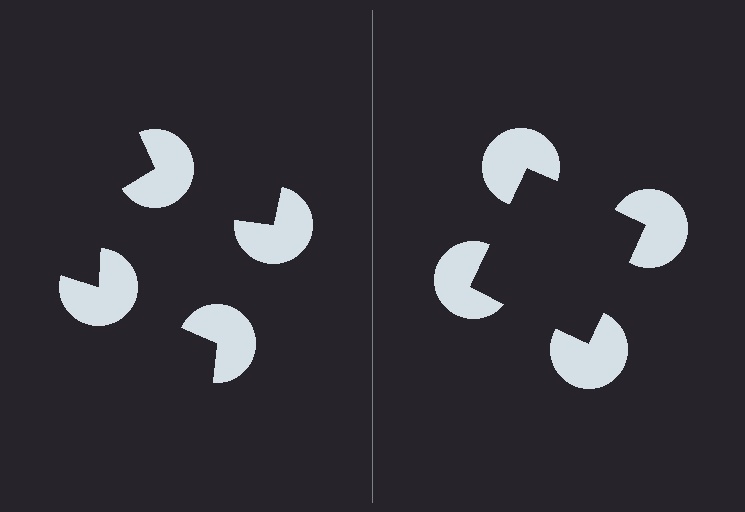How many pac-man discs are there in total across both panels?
8 — 4 on each side.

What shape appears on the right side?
An illusory square.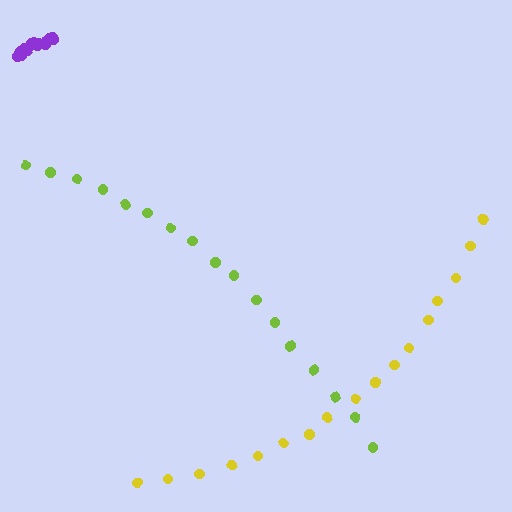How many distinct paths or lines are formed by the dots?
There are 3 distinct paths.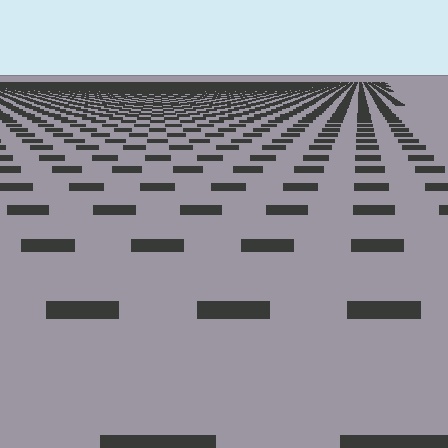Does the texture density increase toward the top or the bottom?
Density increases toward the top.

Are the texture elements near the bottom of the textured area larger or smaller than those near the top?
Larger. Near the bottom, elements are closer to the viewer and appear at a bigger on-screen size.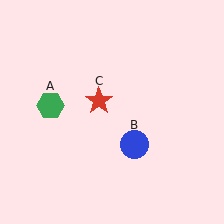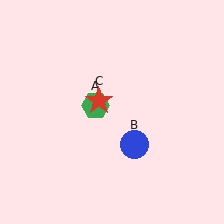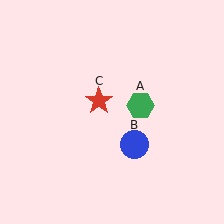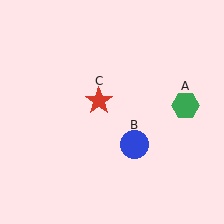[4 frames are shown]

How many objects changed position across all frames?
1 object changed position: green hexagon (object A).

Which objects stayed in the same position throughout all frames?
Blue circle (object B) and red star (object C) remained stationary.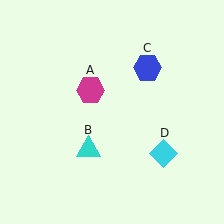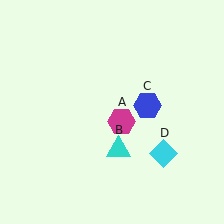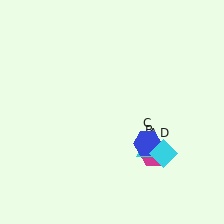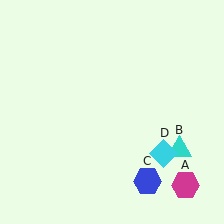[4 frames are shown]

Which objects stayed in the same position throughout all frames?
Cyan diamond (object D) remained stationary.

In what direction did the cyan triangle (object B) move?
The cyan triangle (object B) moved right.